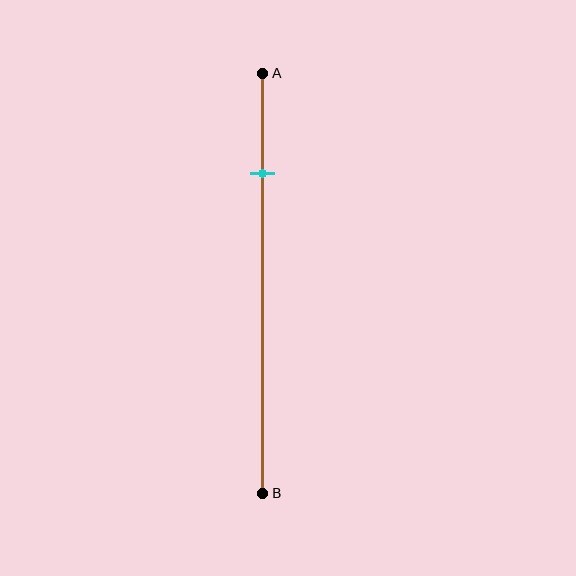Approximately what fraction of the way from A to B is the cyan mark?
The cyan mark is approximately 25% of the way from A to B.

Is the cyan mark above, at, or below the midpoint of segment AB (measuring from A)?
The cyan mark is above the midpoint of segment AB.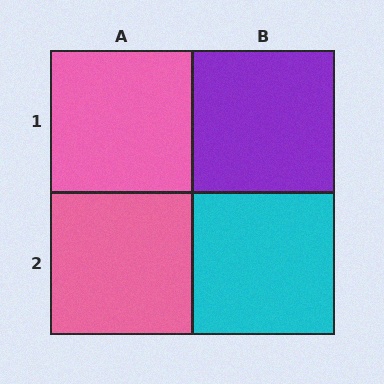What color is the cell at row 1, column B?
Purple.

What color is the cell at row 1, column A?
Pink.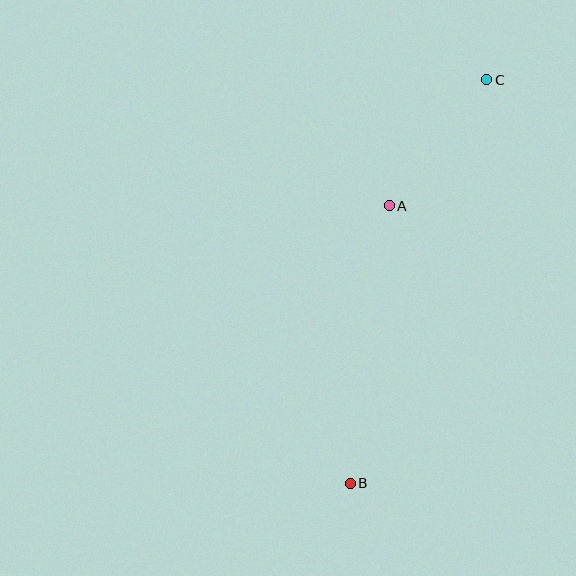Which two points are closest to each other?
Points A and C are closest to each other.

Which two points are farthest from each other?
Points B and C are farthest from each other.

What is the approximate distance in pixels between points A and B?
The distance between A and B is approximately 281 pixels.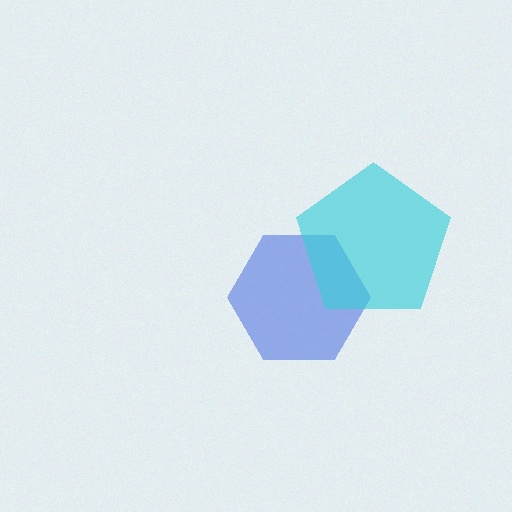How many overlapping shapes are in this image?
There are 2 overlapping shapes in the image.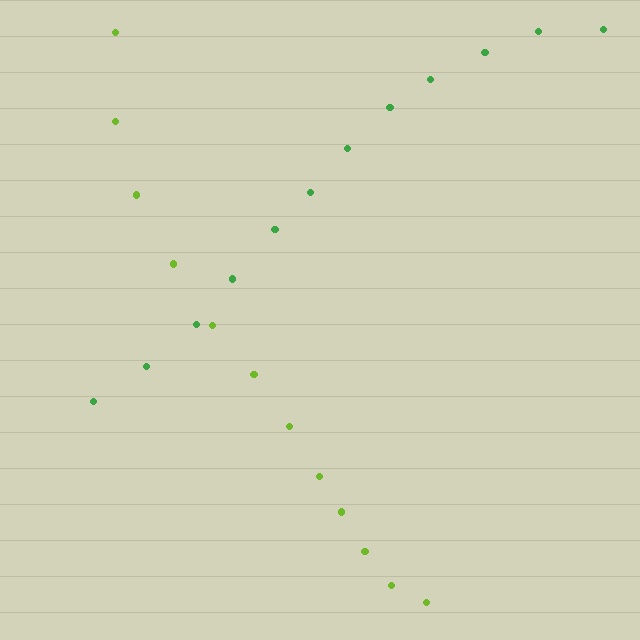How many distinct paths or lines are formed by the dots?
There are 2 distinct paths.